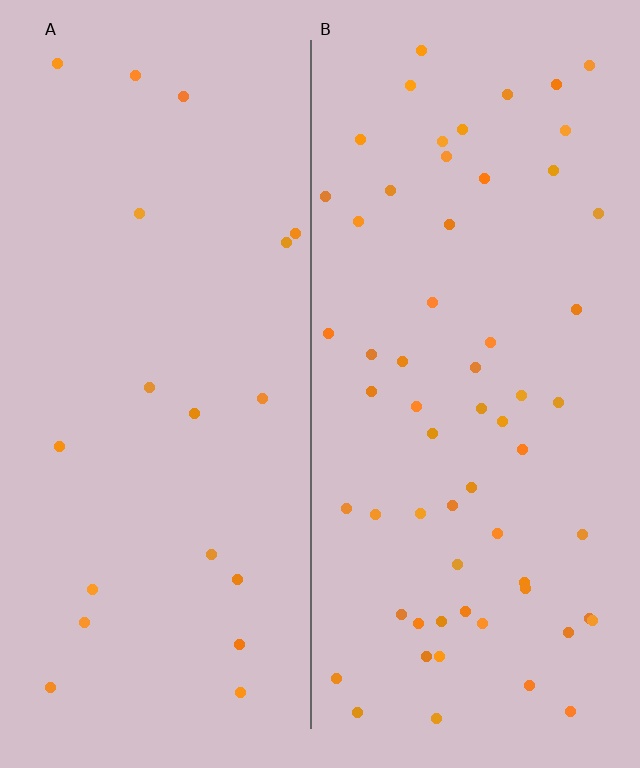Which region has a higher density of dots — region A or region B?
B (the right).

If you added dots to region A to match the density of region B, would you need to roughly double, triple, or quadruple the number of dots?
Approximately triple.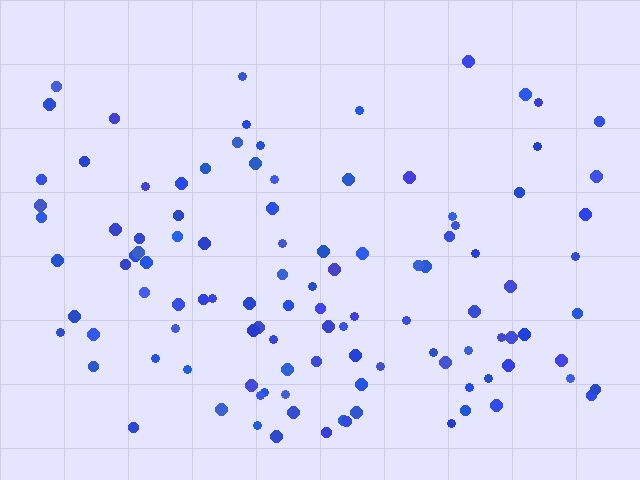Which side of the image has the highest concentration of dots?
The bottom.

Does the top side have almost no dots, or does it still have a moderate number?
Still a moderate number, just noticeably fewer than the bottom.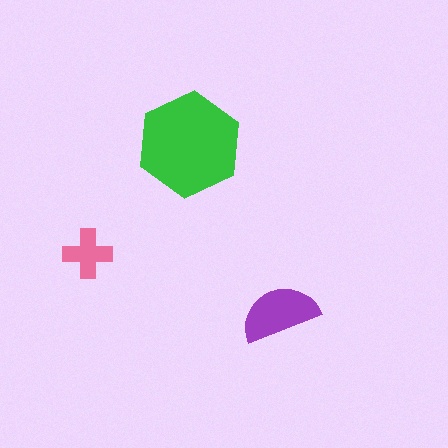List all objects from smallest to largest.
The pink cross, the purple semicircle, the green hexagon.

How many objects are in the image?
There are 3 objects in the image.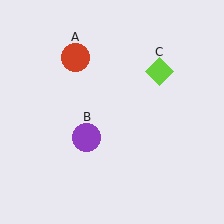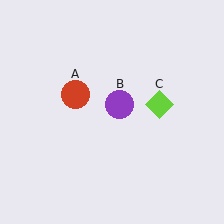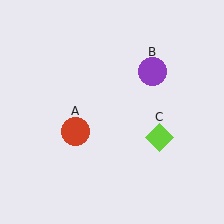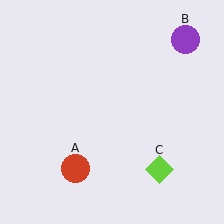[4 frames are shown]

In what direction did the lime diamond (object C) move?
The lime diamond (object C) moved down.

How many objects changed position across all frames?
3 objects changed position: red circle (object A), purple circle (object B), lime diamond (object C).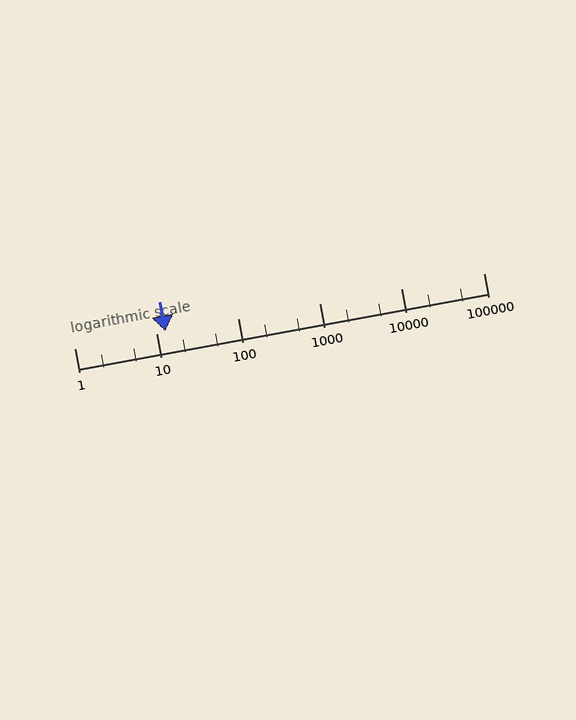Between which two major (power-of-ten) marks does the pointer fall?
The pointer is between 10 and 100.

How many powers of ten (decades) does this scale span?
The scale spans 5 decades, from 1 to 100000.